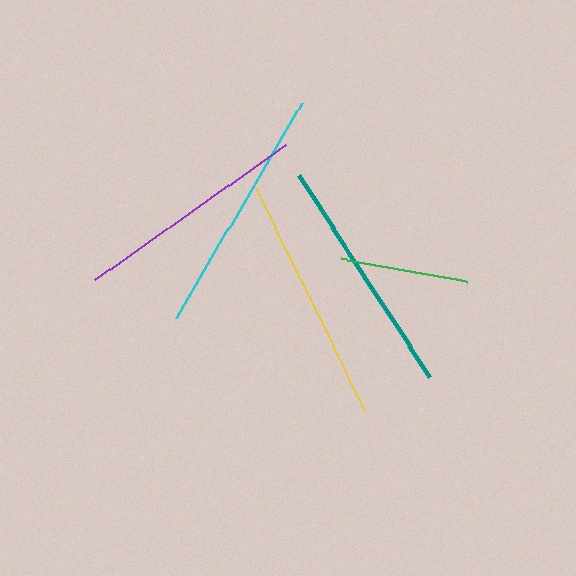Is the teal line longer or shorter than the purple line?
The teal line is longer than the purple line.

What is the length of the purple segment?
The purple segment is approximately 234 pixels long.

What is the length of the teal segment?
The teal segment is approximately 241 pixels long.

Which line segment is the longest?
The cyan line is the longest at approximately 249 pixels.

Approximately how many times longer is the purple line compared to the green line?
The purple line is approximately 1.8 times the length of the green line.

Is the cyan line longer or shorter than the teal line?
The cyan line is longer than the teal line.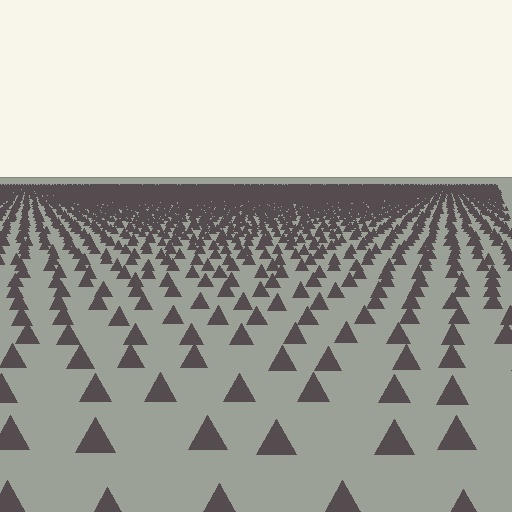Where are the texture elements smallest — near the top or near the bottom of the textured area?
Near the top.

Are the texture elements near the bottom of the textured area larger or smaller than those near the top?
Larger. Near the bottom, elements are closer to the viewer and appear at a bigger on-screen size.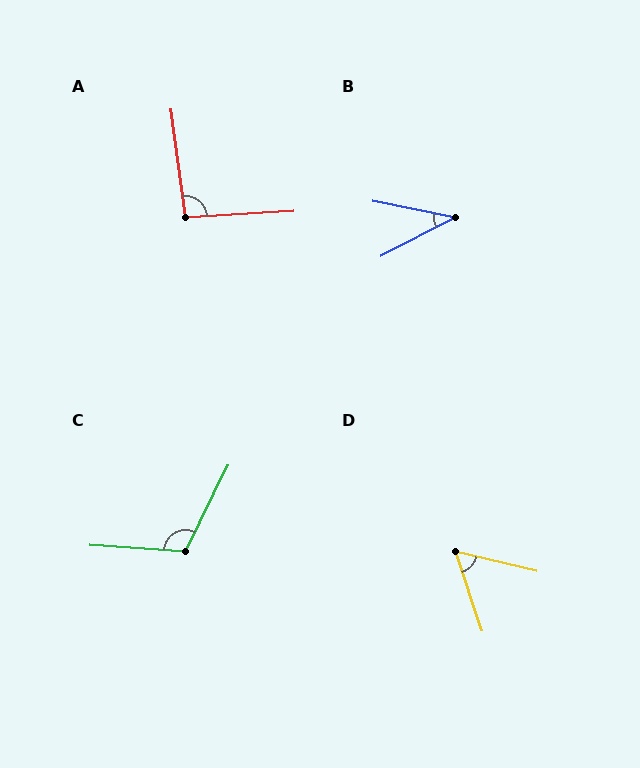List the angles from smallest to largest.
B (39°), D (58°), A (94°), C (113°).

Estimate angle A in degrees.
Approximately 94 degrees.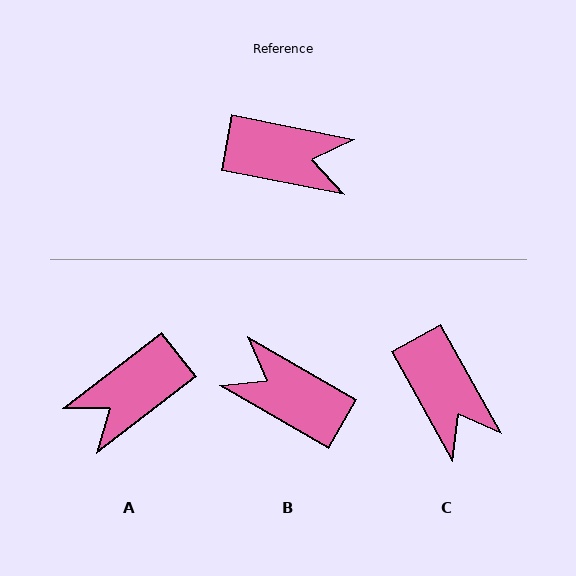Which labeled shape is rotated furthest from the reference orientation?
B, about 161 degrees away.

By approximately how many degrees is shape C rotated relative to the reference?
Approximately 50 degrees clockwise.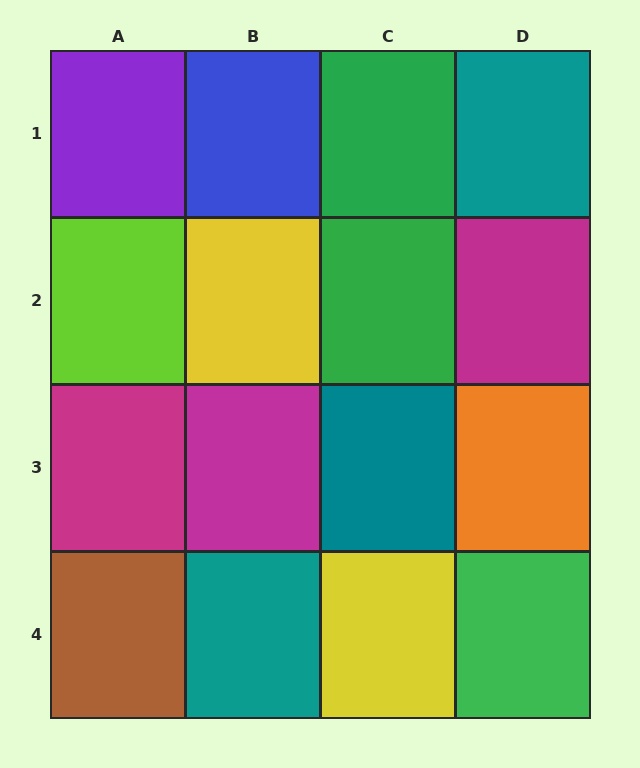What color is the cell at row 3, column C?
Teal.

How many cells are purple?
1 cell is purple.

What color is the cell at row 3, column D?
Orange.